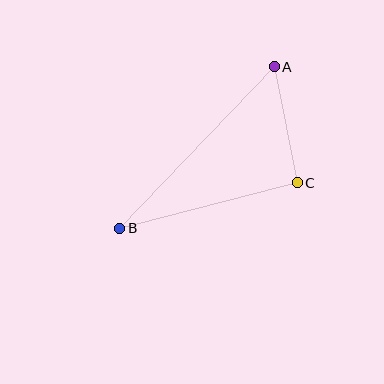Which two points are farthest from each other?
Points A and B are farthest from each other.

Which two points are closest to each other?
Points A and C are closest to each other.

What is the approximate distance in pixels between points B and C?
The distance between B and C is approximately 183 pixels.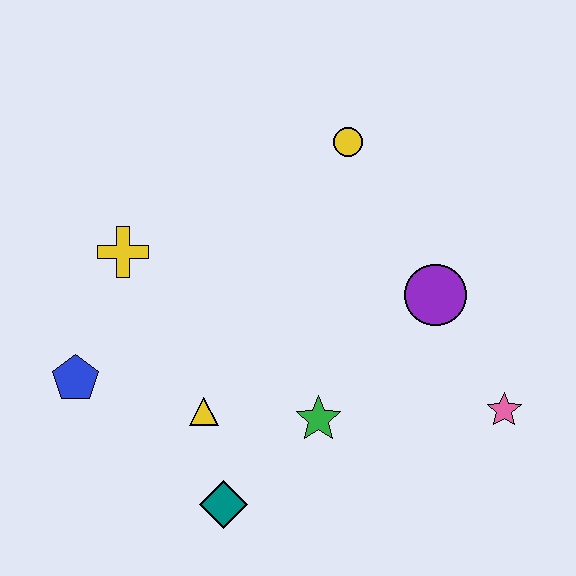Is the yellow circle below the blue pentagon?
No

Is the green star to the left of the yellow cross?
No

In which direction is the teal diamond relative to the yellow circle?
The teal diamond is below the yellow circle.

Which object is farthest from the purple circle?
The blue pentagon is farthest from the purple circle.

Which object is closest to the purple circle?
The pink star is closest to the purple circle.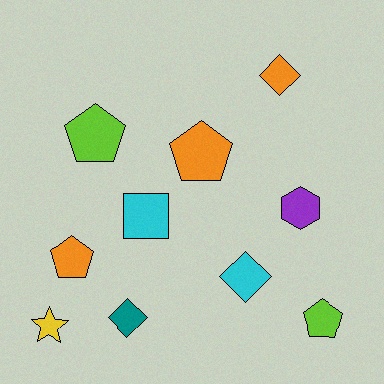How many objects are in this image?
There are 10 objects.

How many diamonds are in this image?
There are 3 diamonds.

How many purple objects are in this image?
There is 1 purple object.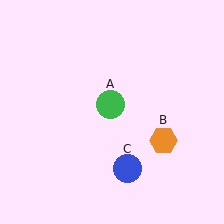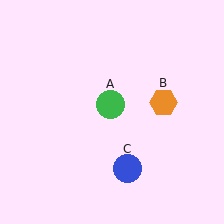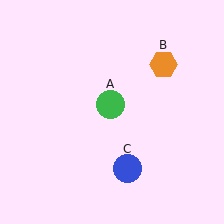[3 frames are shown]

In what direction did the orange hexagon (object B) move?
The orange hexagon (object B) moved up.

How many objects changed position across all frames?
1 object changed position: orange hexagon (object B).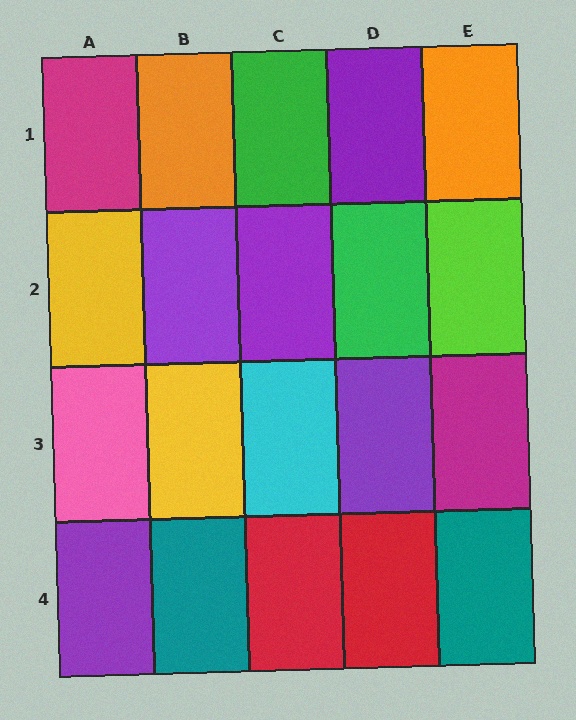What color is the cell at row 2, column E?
Lime.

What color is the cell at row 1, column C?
Green.